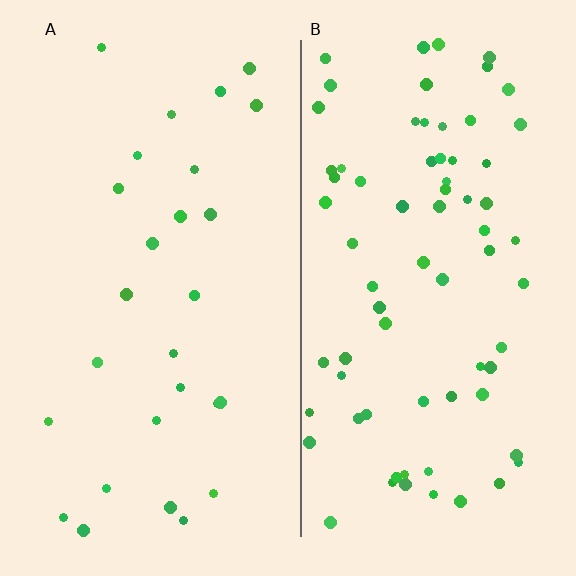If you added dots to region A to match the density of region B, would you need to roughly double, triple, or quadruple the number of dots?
Approximately triple.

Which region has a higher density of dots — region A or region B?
B (the right).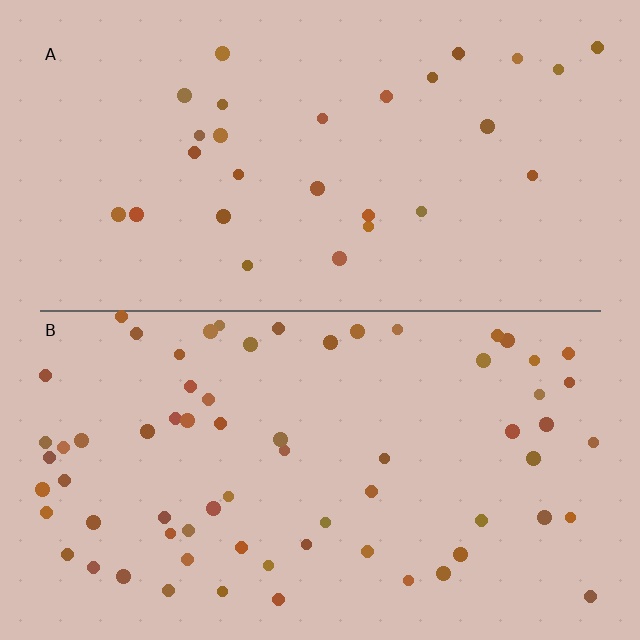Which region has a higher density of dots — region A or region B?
B (the bottom).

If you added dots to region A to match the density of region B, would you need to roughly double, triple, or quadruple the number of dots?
Approximately double.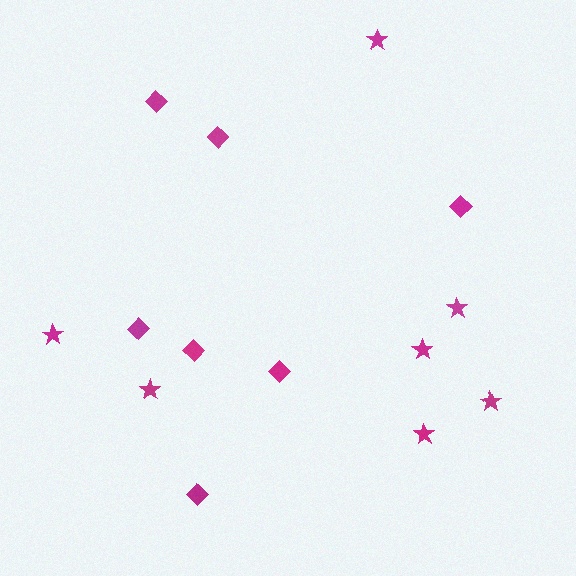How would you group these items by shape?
There are 2 groups: one group of stars (7) and one group of diamonds (7).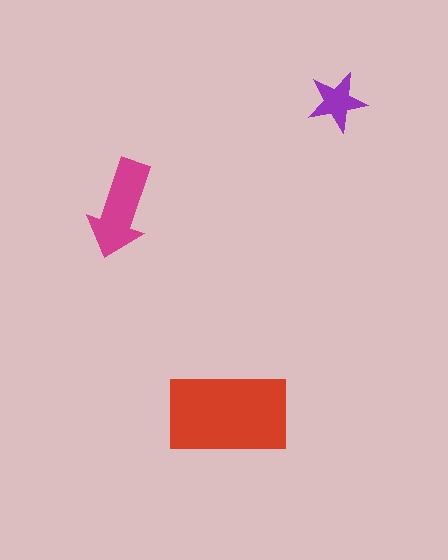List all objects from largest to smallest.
The red rectangle, the magenta arrow, the purple star.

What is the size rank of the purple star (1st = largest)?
3rd.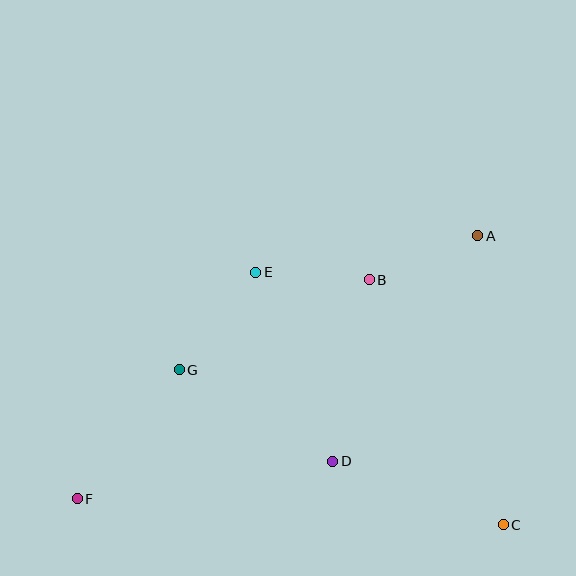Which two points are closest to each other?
Points B and E are closest to each other.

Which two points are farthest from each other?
Points A and F are farthest from each other.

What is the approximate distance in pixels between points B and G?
The distance between B and G is approximately 210 pixels.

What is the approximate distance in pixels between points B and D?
The distance between B and D is approximately 185 pixels.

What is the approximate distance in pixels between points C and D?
The distance between C and D is approximately 182 pixels.